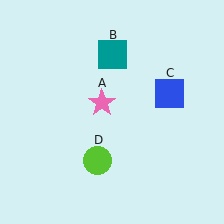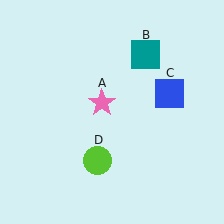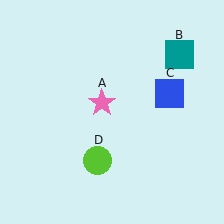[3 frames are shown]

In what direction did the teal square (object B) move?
The teal square (object B) moved right.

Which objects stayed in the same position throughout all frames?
Pink star (object A) and blue square (object C) and lime circle (object D) remained stationary.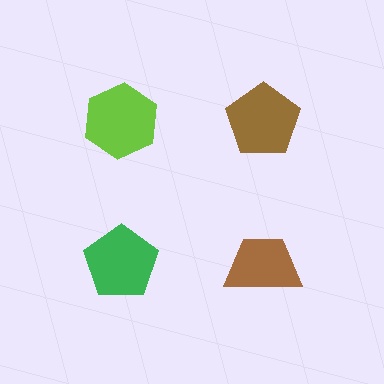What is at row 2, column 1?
A green pentagon.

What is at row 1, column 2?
A brown pentagon.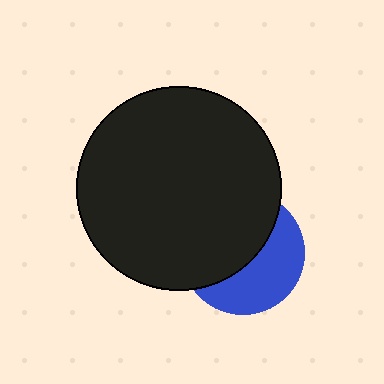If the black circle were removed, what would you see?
You would see the complete blue circle.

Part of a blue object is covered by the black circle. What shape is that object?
It is a circle.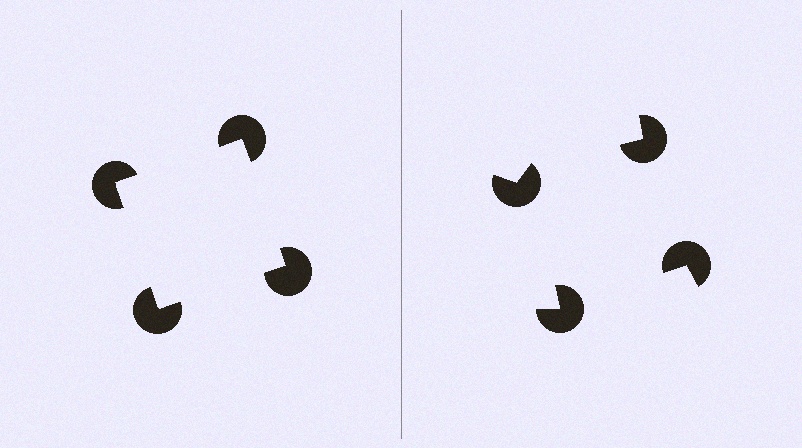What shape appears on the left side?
An illusory square.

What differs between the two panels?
The pac-man discs are positioned identically on both sides; only the wedge orientations differ. On the left they align to a square; on the right they are misaligned.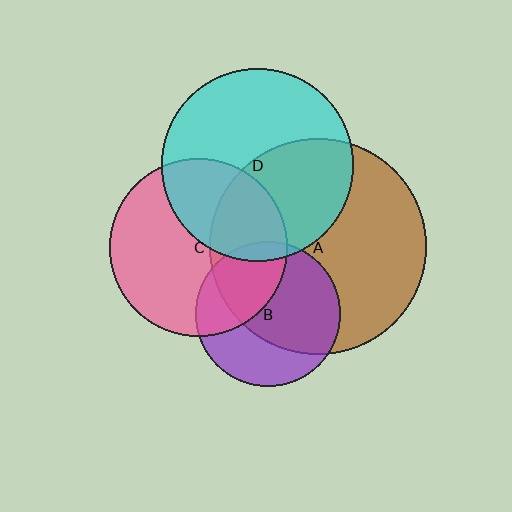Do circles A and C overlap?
Yes.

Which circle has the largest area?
Circle A (brown).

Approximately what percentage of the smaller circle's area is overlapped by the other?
Approximately 35%.